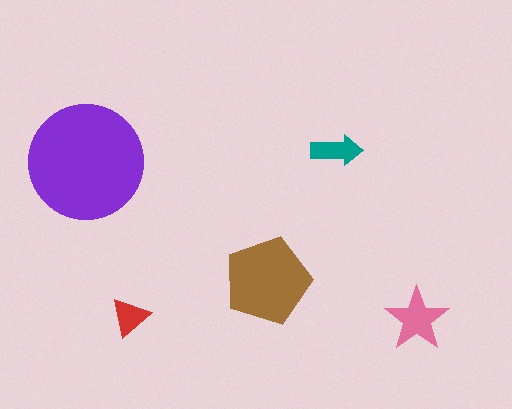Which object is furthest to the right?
The pink star is rightmost.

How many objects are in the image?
There are 5 objects in the image.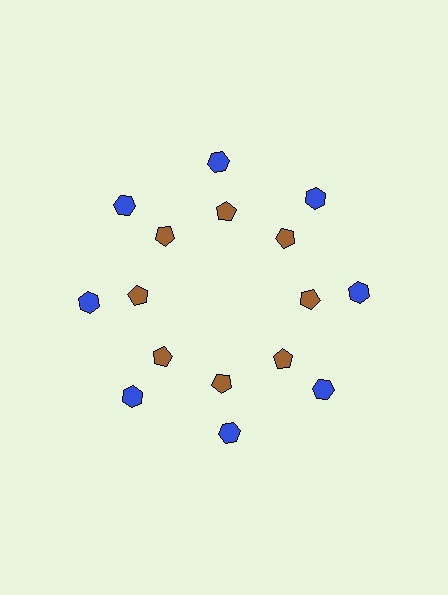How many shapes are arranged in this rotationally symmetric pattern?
There are 16 shapes, arranged in 8 groups of 2.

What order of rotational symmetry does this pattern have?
This pattern has 8-fold rotational symmetry.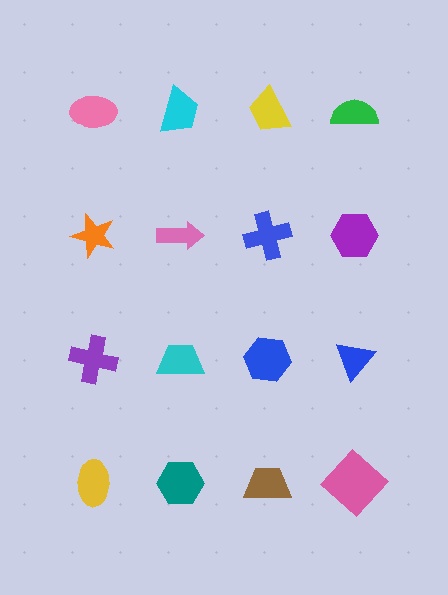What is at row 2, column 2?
A pink arrow.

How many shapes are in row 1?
4 shapes.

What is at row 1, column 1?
A pink ellipse.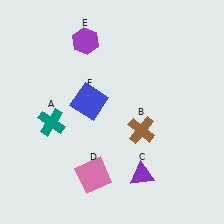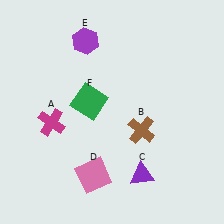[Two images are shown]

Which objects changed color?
A changed from teal to magenta. F changed from blue to green.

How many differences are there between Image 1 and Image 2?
There are 2 differences between the two images.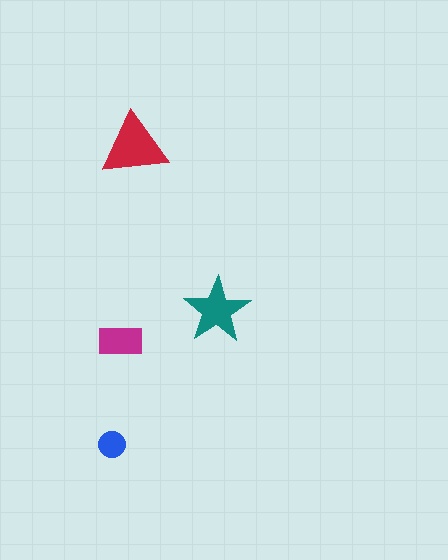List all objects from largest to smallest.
The red triangle, the teal star, the magenta rectangle, the blue circle.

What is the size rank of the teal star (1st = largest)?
2nd.